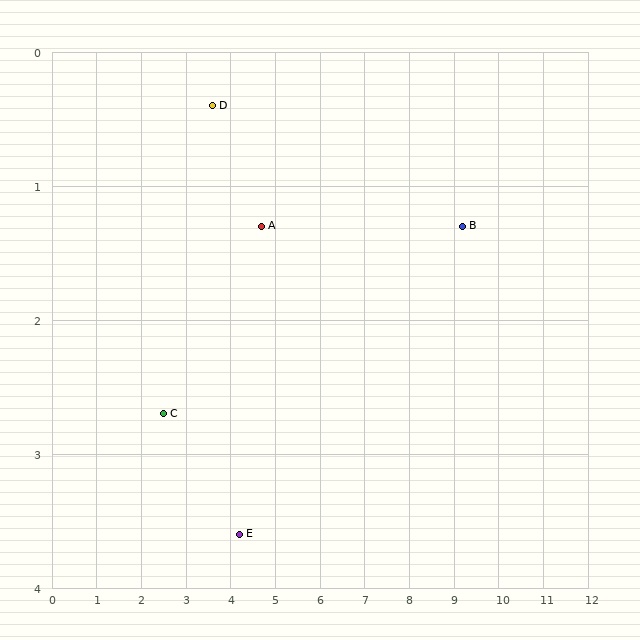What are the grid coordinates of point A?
Point A is at approximately (4.7, 1.3).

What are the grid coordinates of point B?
Point B is at approximately (9.2, 1.3).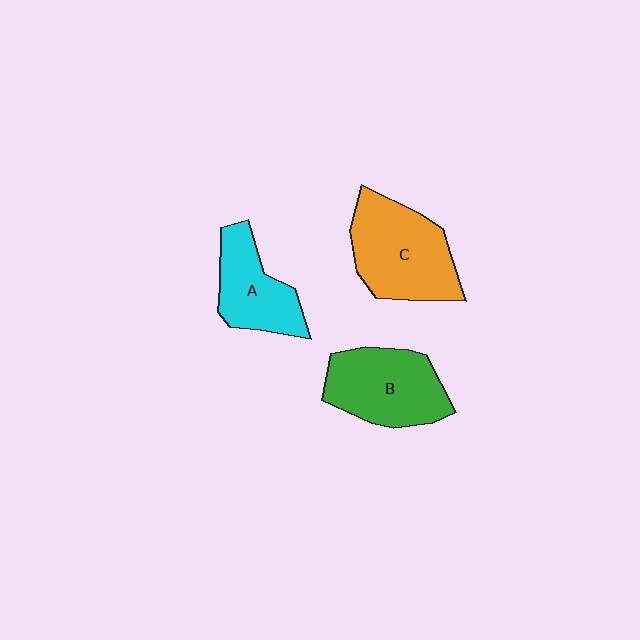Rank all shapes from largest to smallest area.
From largest to smallest: C (orange), B (green), A (cyan).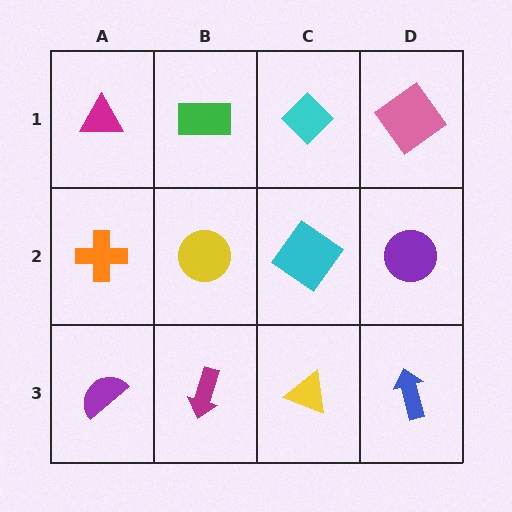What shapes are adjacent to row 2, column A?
A magenta triangle (row 1, column A), a purple semicircle (row 3, column A), a yellow circle (row 2, column B).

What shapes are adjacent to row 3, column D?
A purple circle (row 2, column D), a yellow triangle (row 3, column C).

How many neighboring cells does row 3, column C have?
3.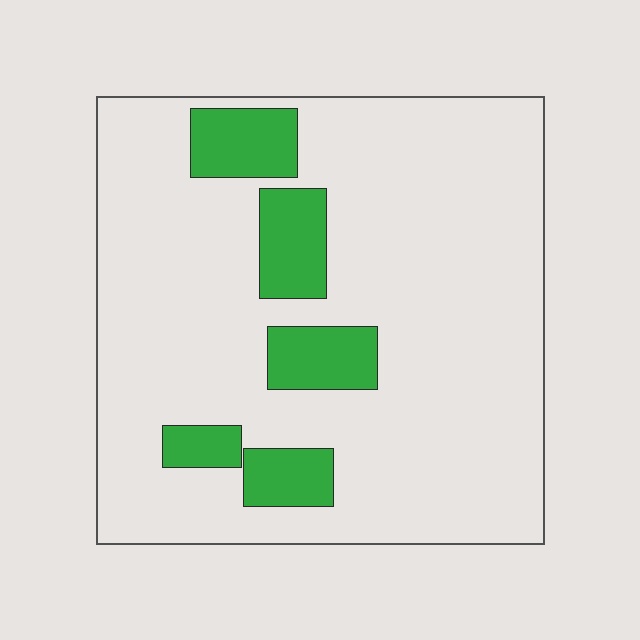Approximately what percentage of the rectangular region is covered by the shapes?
Approximately 15%.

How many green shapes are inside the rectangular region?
5.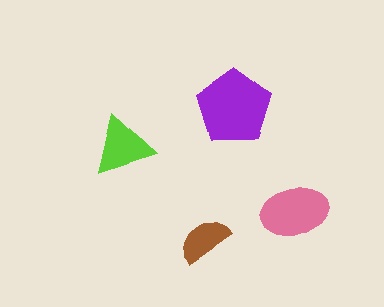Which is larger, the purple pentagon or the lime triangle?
The purple pentagon.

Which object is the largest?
The purple pentagon.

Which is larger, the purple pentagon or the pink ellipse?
The purple pentagon.